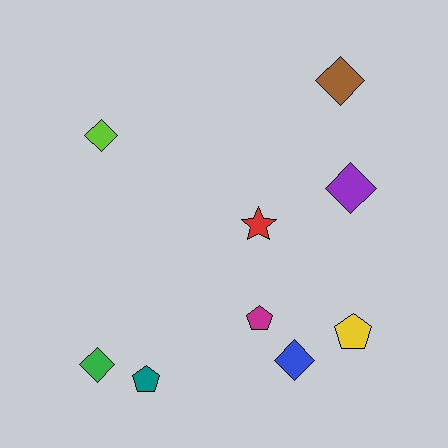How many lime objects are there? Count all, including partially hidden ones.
There is 1 lime object.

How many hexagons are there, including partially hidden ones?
There are no hexagons.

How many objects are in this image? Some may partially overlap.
There are 9 objects.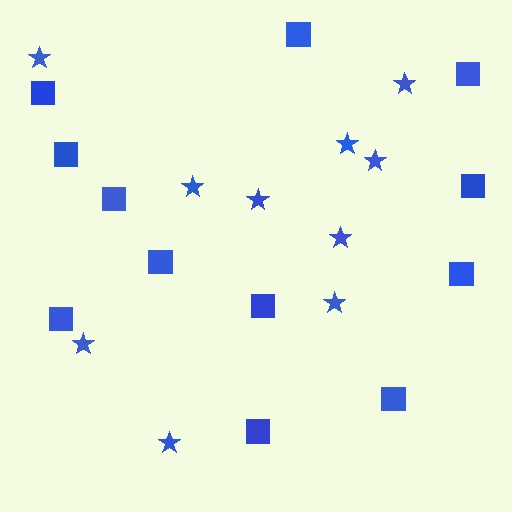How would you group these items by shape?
There are 2 groups: one group of squares (12) and one group of stars (10).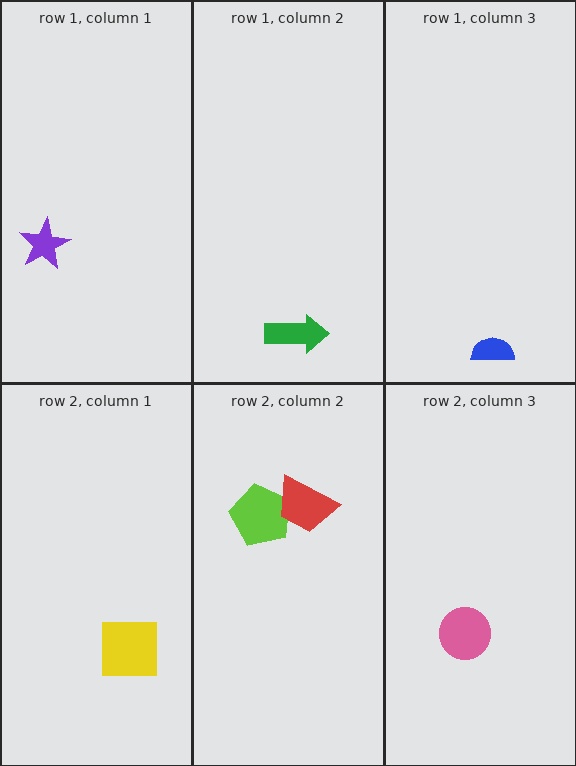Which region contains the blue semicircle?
The row 1, column 3 region.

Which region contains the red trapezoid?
The row 2, column 2 region.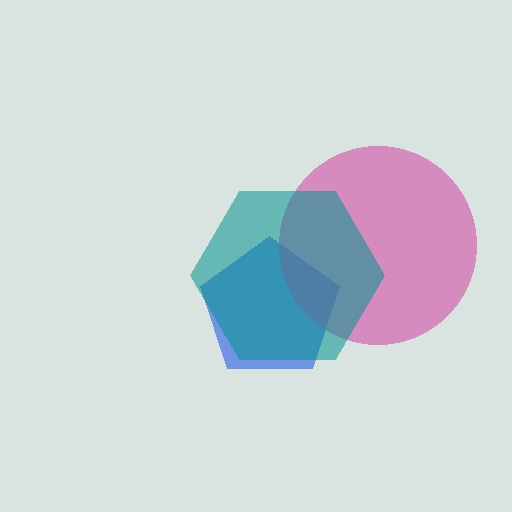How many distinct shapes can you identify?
There are 3 distinct shapes: a blue pentagon, a magenta circle, a teal hexagon.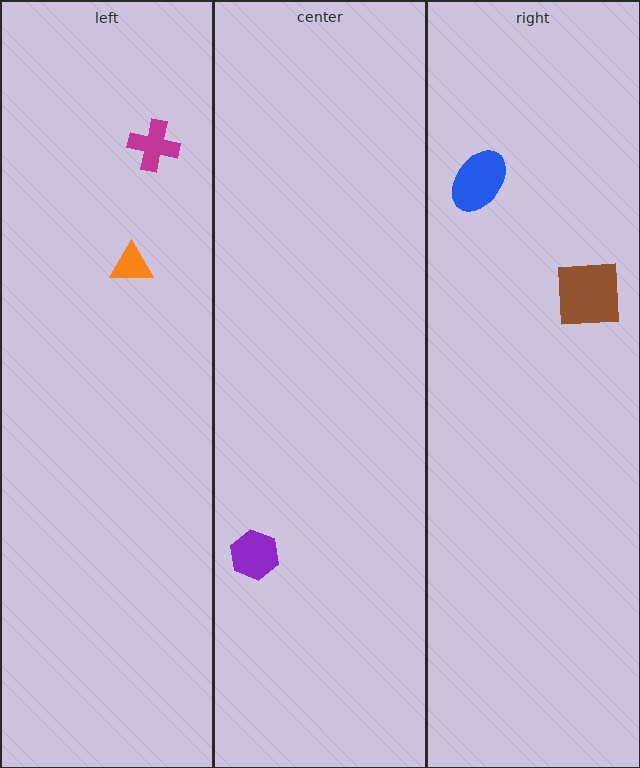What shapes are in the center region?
The purple hexagon.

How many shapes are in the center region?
1.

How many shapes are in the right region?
2.